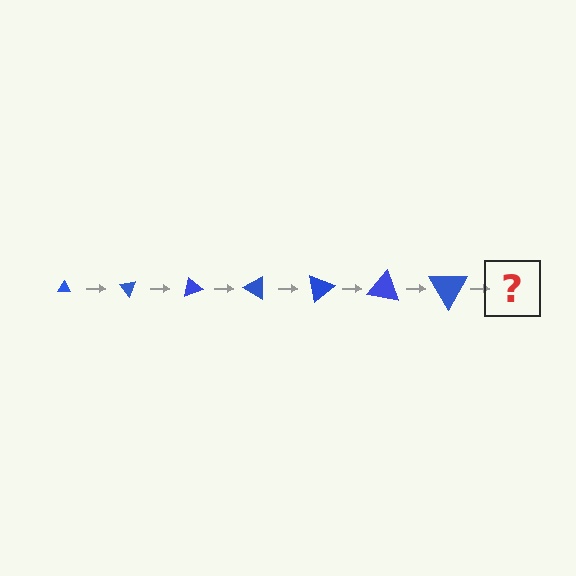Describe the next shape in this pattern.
It should be a triangle, larger than the previous one and rotated 350 degrees from the start.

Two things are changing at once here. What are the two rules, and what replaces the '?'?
The two rules are that the triangle grows larger each step and it rotates 50 degrees each step. The '?' should be a triangle, larger than the previous one and rotated 350 degrees from the start.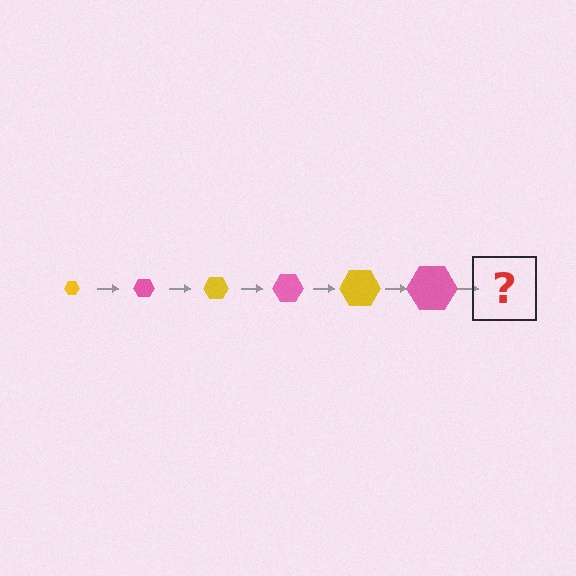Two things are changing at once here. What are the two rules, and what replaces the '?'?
The two rules are that the hexagon grows larger each step and the color cycles through yellow and pink. The '?' should be a yellow hexagon, larger than the previous one.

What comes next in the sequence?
The next element should be a yellow hexagon, larger than the previous one.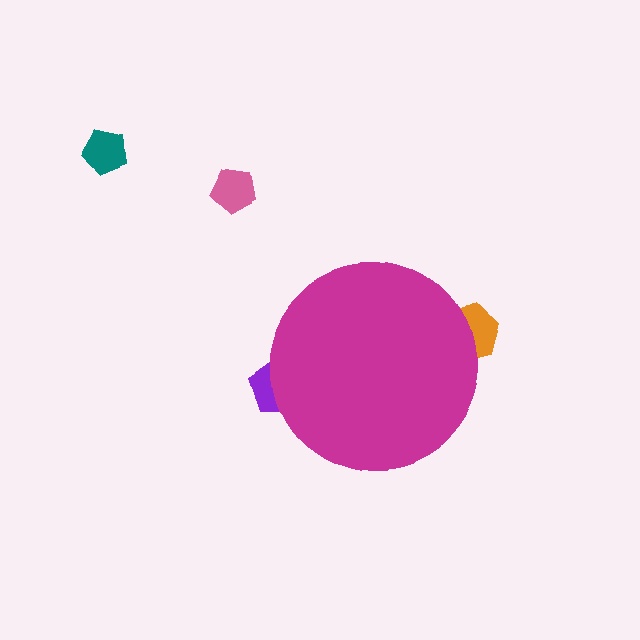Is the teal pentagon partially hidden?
No, the teal pentagon is fully visible.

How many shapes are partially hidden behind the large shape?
2 shapes are partially hidden.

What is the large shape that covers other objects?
A magenta circle.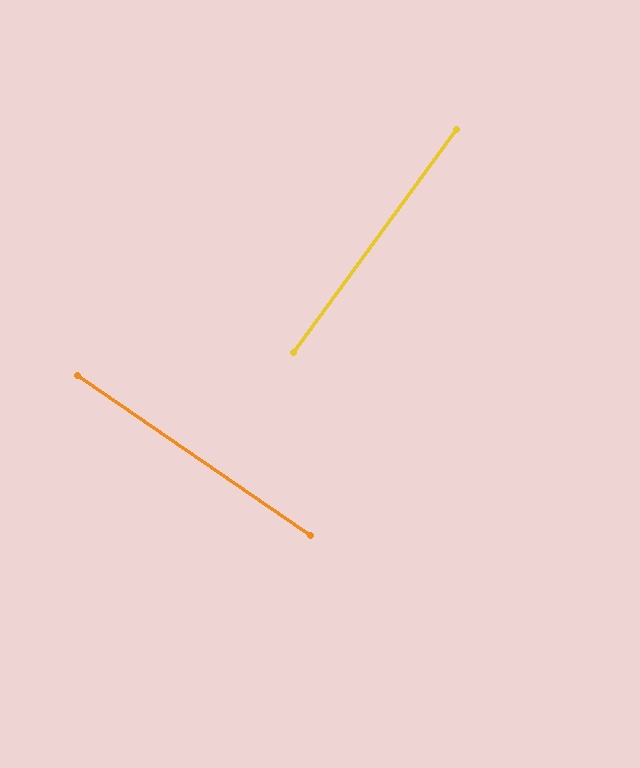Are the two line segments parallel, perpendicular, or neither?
Perpendicular — they meet at approximately 88°.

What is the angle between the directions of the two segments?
Approximately 88 degrees.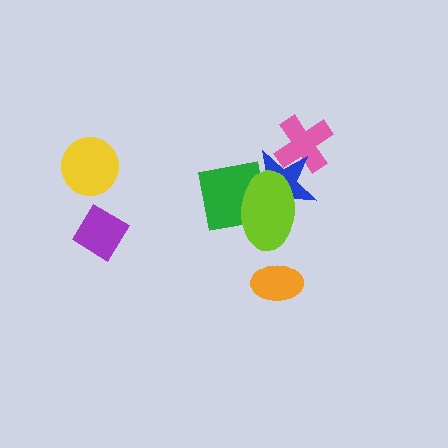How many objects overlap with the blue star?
3 objects overlap with the blue star.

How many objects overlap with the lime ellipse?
2 objects overlap with the lime ellipse.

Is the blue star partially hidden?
Yes, it is partially covered by another shape.